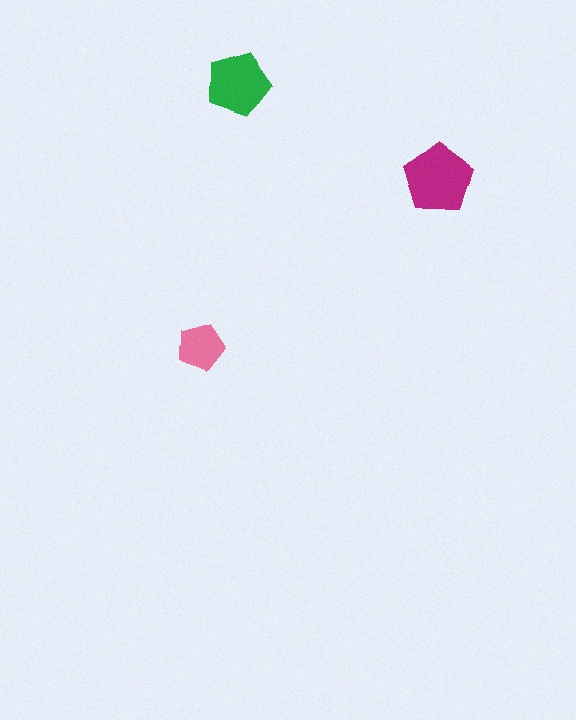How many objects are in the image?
There are 3 objects in the image.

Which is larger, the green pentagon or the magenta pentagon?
The magenta one.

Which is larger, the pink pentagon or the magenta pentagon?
The magenta one.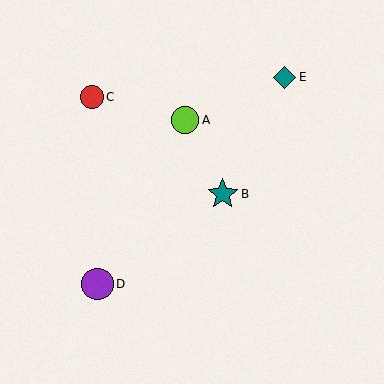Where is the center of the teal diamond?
The center of the teal diamond is at (285, 77).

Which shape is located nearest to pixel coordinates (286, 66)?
The teal diamond (labeled E) at (285, 77) is nearest to that location.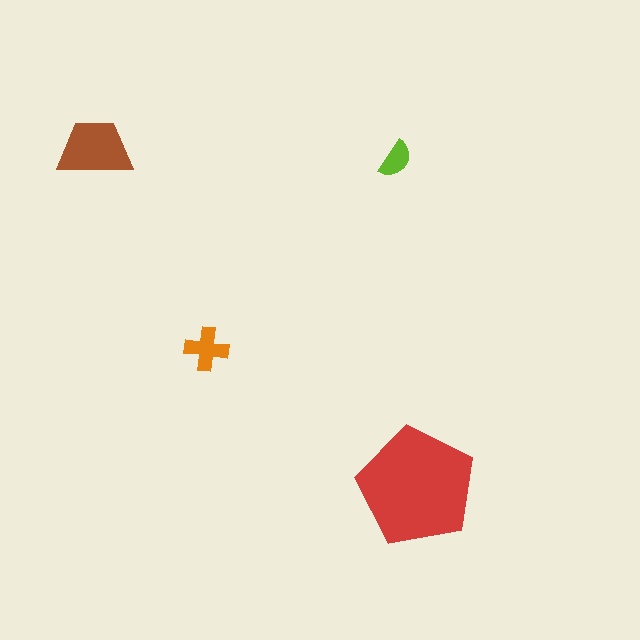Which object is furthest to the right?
The red pentagon is rightmost.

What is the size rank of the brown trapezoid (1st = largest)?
2nd.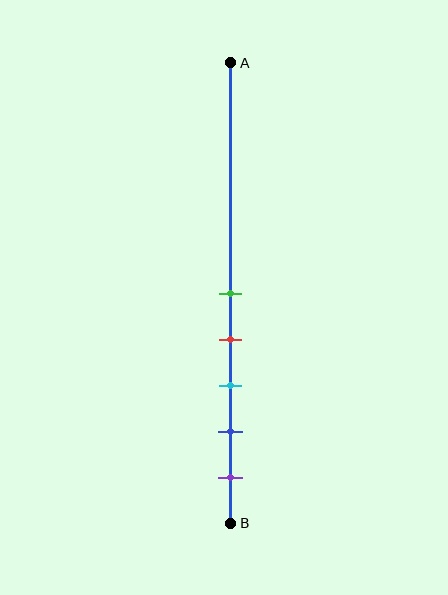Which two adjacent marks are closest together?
The green and red marks are the closest adjacent pair.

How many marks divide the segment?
There are 5 marks dividing the segment.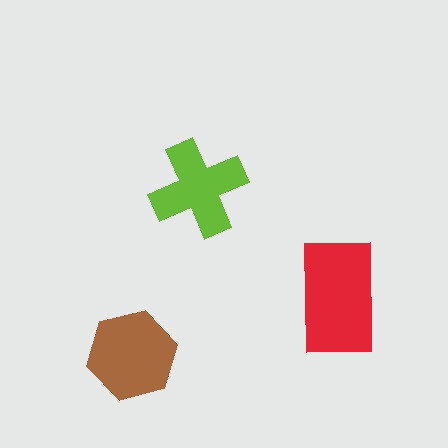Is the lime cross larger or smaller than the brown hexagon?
Smaller.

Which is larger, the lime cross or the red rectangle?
The red rectangle.